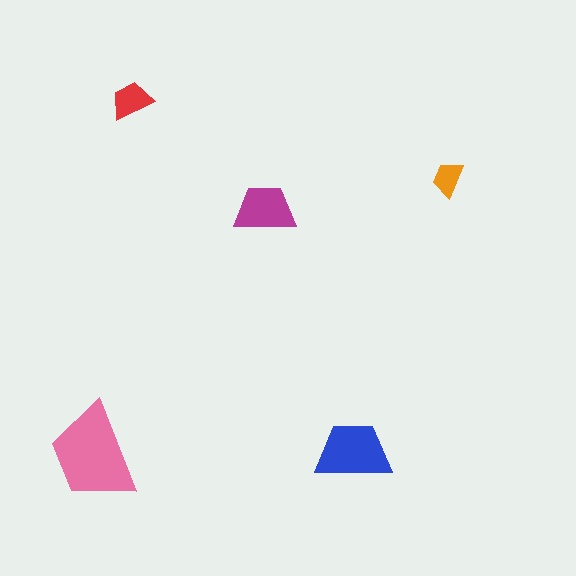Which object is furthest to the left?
The pink trapezoid is leftmost.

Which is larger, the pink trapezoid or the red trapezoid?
The pink one.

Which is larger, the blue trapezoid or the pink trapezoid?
The pink one.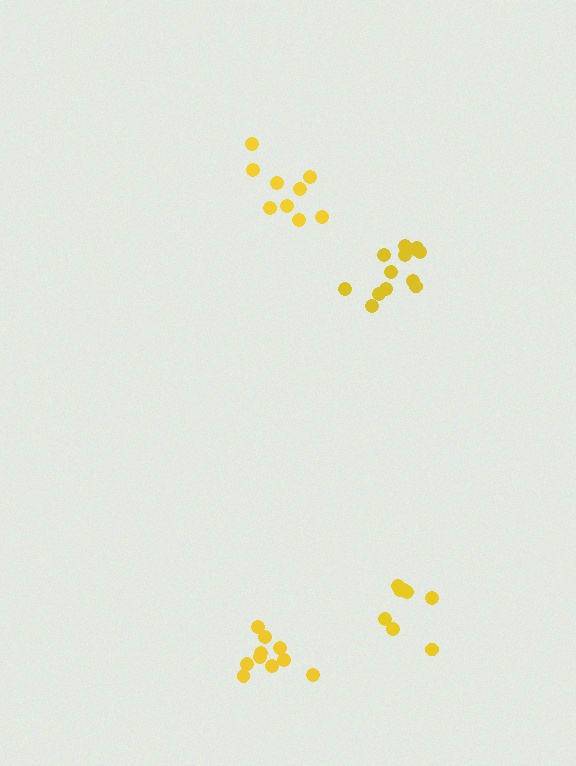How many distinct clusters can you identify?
There are 4 distinct clusters.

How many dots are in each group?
Group 1: 9 dots, Group 2: 8 dots, Group 3: 10 dots, Group 4: 13 dots (40 total).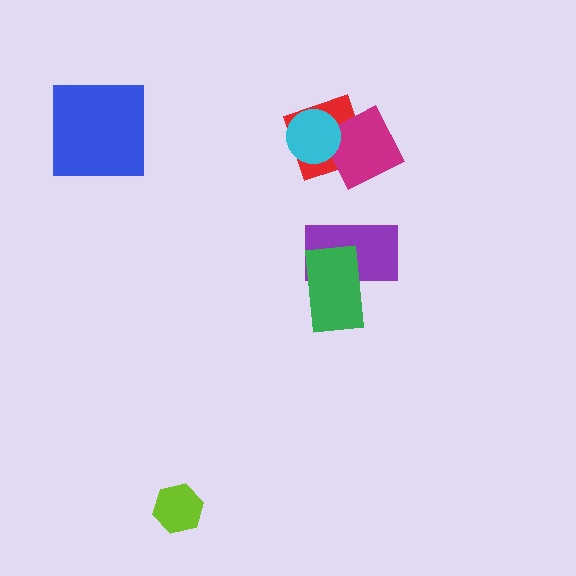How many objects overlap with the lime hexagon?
0 objects overlap with the lime hexagon.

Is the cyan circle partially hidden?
No, no other shape covers it.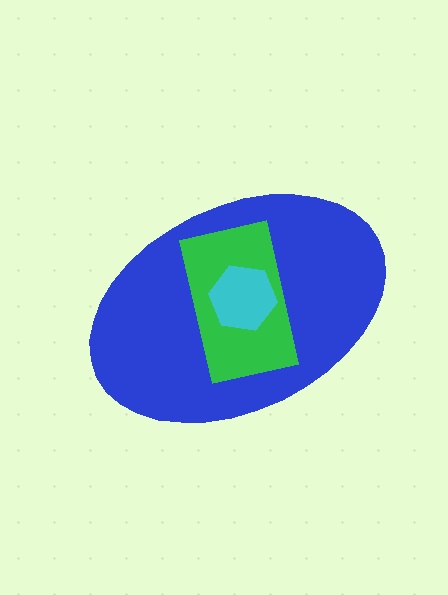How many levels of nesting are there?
3.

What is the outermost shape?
The blue ellipse.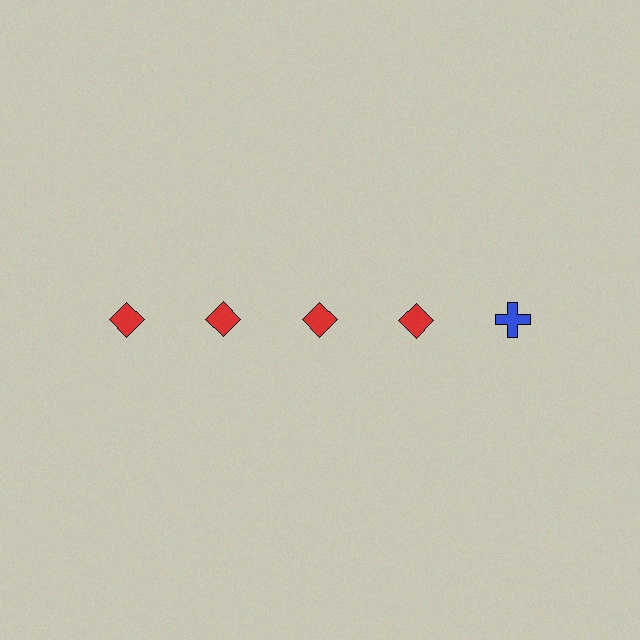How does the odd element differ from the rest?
It differs in both color (blue instead of red) and shape (cross instead of diamond).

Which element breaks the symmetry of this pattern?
The blue cross in the top row, rightmost column breaks the symmetry. All other shapes are red diamonds.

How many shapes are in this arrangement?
There are 5 shapes arranged in a grid pattern.